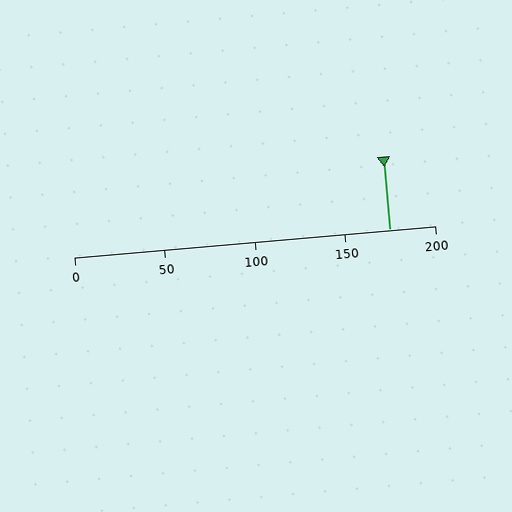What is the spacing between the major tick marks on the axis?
The major ticks are spaced 50 apart.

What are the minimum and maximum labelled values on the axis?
The axis runs from 0 to 200.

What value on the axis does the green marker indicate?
The marker indicates approximately 175.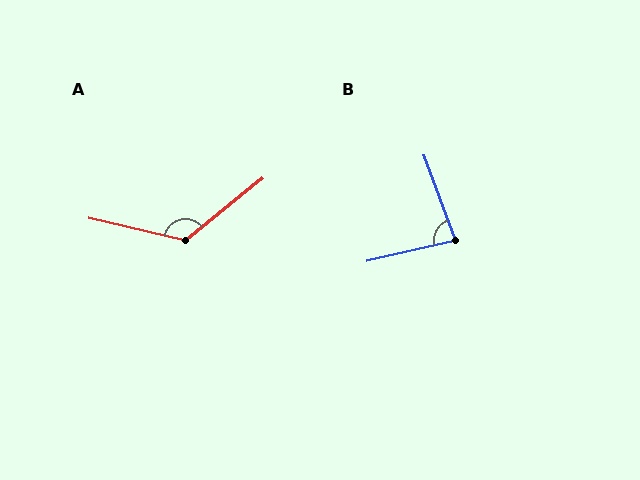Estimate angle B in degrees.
Approximately 83 degrees.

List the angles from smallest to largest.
B (83°), A (128°).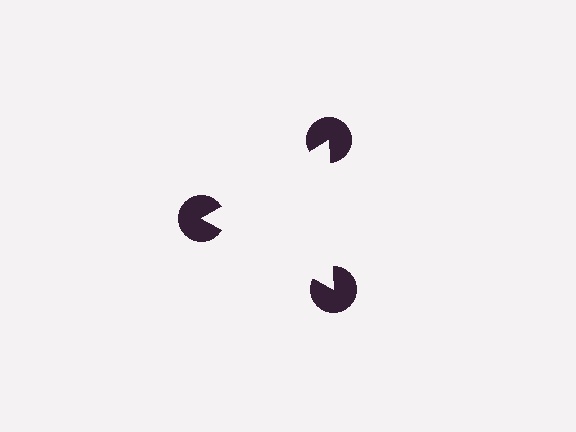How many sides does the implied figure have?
3 sides.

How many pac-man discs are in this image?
There are 3 — one at each vertex of the illusory triangle.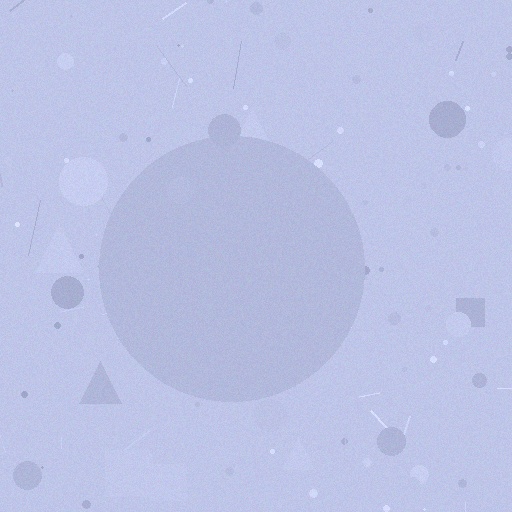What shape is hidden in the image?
A circle is hidden in the image.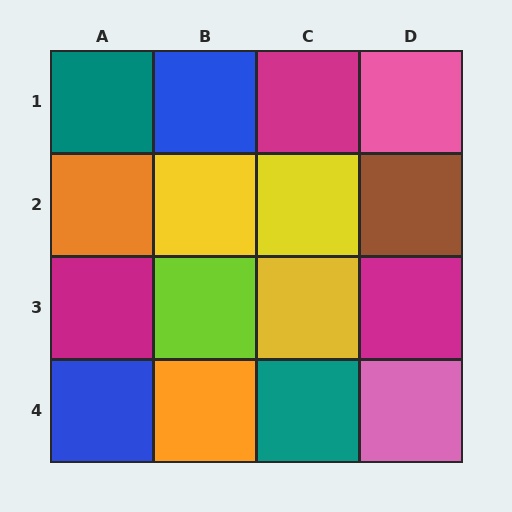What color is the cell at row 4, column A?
Blue.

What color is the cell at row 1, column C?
Magenta.